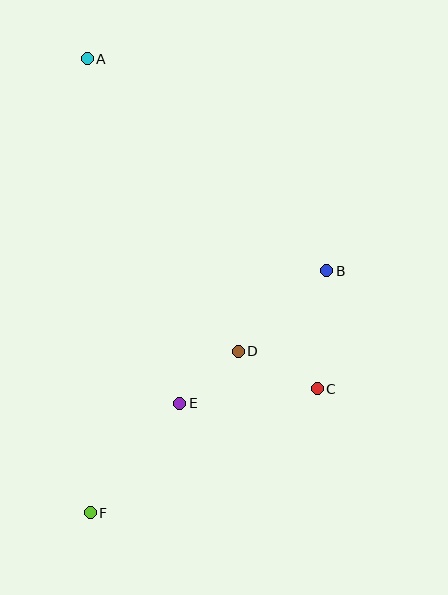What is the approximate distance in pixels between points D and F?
The distance between D and F is approximately 219 pixels.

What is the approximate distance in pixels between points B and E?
The distance between B and E is approximately 198 pixels.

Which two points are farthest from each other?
Points A and F are farthest from each other.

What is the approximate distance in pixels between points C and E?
The distance between C and E is approximately 138 pixels.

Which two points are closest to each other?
Points D and E are closest to each other.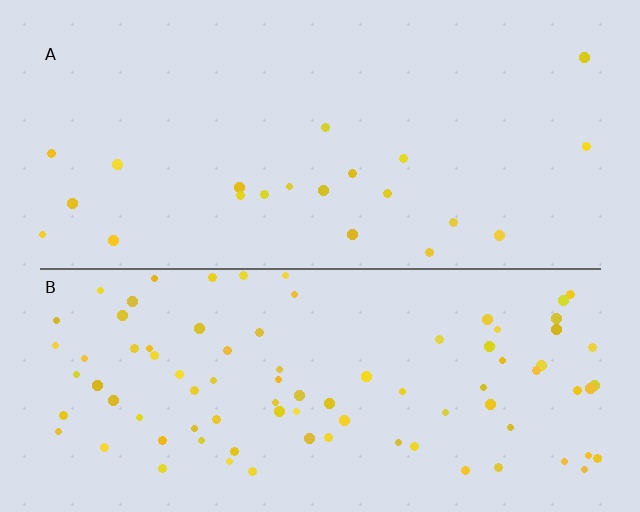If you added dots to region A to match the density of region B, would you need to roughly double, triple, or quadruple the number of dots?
Approximately quadruple.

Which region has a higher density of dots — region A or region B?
B (the bottom).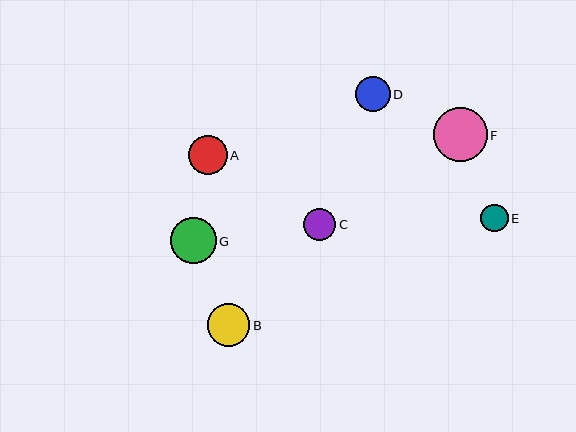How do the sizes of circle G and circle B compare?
Circle G and circle B are approximately the same size.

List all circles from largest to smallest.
From largest to smallest: F, G, B, A, D, C, E.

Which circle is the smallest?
Circle E is the smallest with a size of approximately 27 pixels.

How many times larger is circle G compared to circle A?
Circle G is approximately 1.2 times the size of circle A.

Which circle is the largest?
Circle F is the largest with a size of approximately 54 pixels.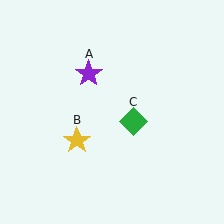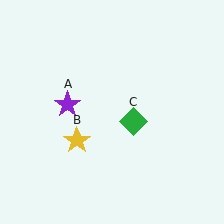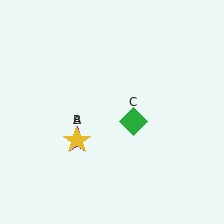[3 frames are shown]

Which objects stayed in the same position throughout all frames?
Yellow star (object B) and green diamond (object C) remained stationary.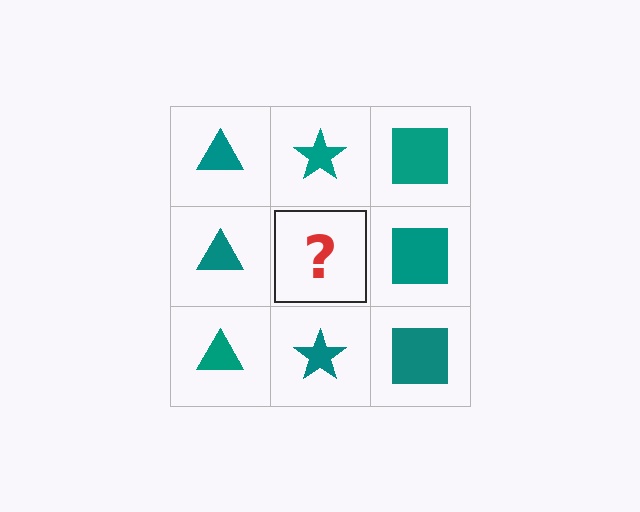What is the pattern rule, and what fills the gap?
The rule is that each column has a consistent shape. The gap should be filled with a teal star.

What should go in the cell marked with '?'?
The missing cell should contain a teal star.